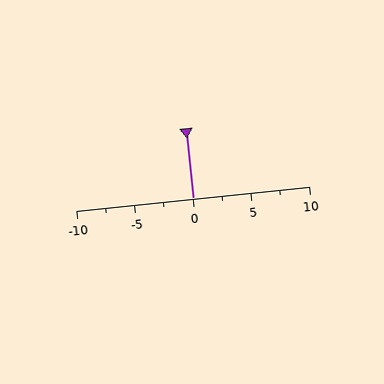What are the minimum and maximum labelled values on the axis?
The axis runs from -10 to 10.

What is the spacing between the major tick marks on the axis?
The major ticks are spaced 5 apart.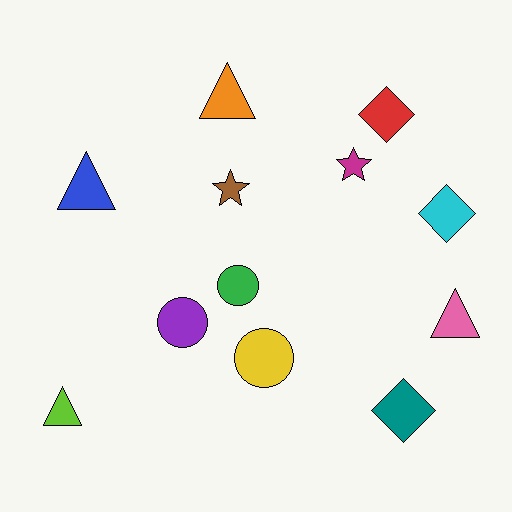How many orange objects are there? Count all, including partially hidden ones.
There is 1 orange object.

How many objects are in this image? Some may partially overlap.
There are 12 objects.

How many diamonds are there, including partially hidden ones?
There are 3 diamonds.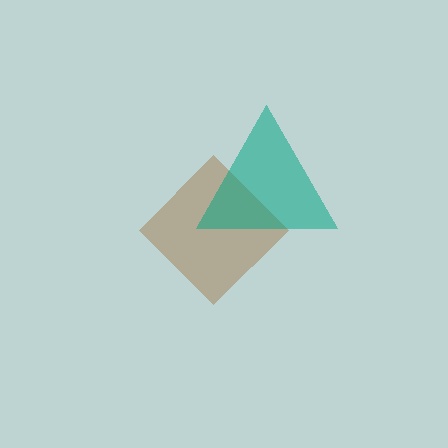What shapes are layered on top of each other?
The layered shapes are: a brown diamond, a teal triangle.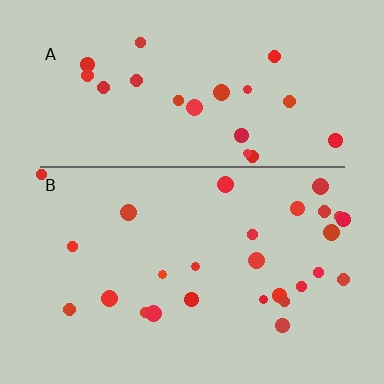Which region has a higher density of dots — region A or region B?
B (the bottom).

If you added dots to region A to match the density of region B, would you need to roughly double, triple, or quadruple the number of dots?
Approximately double.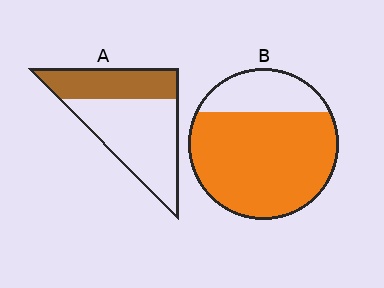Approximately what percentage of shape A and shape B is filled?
A is approximately 35% and B is approximately 75%.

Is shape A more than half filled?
No.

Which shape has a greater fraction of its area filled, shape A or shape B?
Shape B.